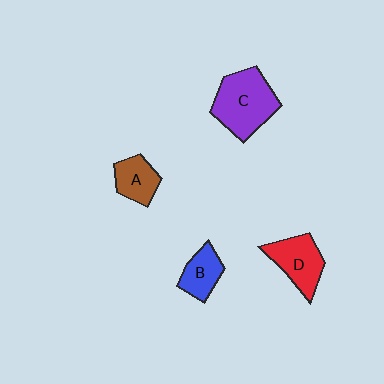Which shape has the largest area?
Shape C (purple).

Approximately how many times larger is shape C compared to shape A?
Approximately 1.9 times.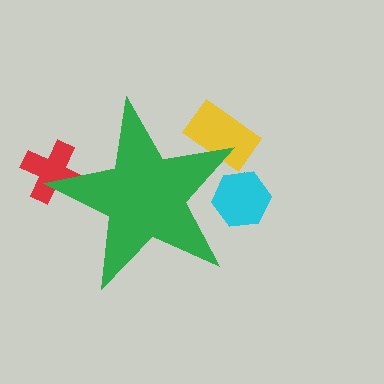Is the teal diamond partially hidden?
Yes, the teal diamond is partially hidden behind the green star.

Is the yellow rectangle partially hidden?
Yes, the yellow rectangle is partially hidden behind the green star.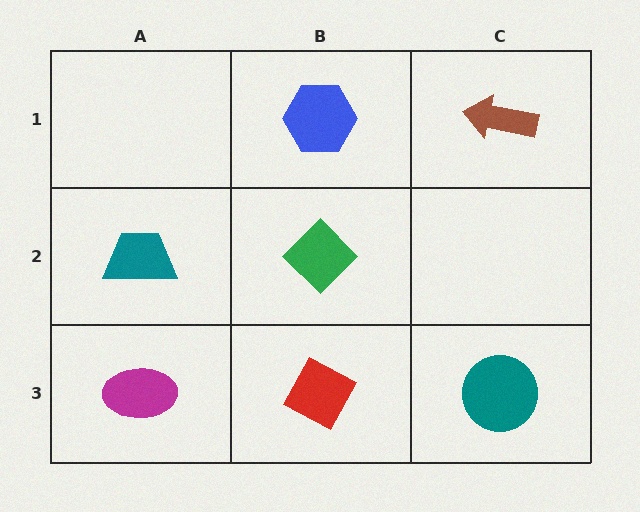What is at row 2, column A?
A teal trapezoid.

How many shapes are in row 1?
2 shapes.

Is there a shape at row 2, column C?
No, that cell is empty.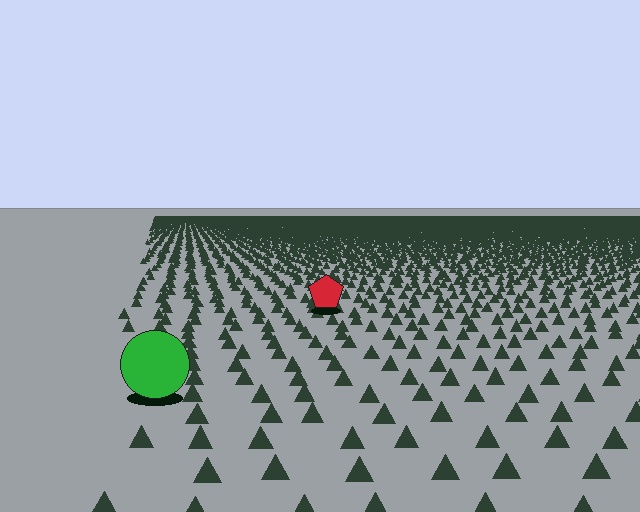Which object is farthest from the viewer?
The red pentagon is farthest from the viewer. It appears smaller and the ground texture around it is denser.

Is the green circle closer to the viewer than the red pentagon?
Yes. The green circle is closer — you can tell from the texture gradient: the ground texture is coarser near it.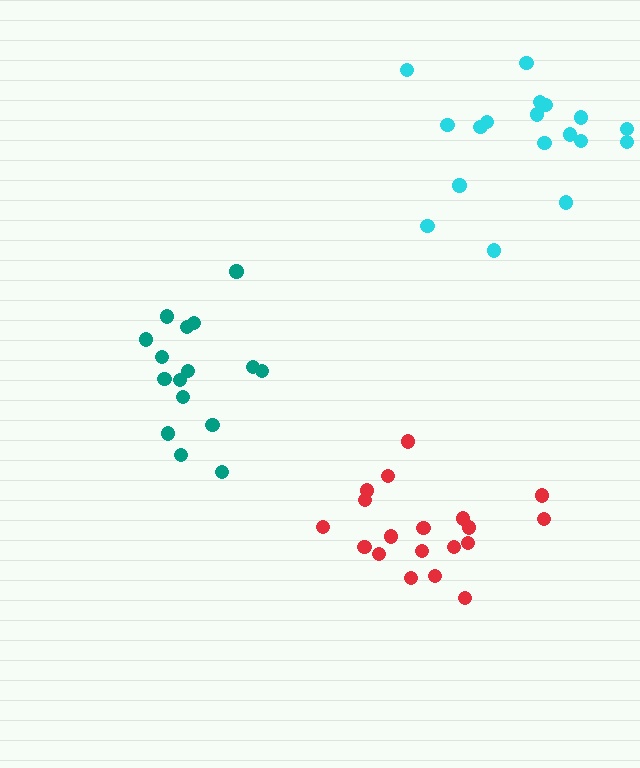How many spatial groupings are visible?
There are 3 spatial groupings.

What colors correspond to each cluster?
The clusters are colored: red, teal, cyan.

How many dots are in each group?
Group 1: 19 dots, Group 2: 16 dots, Group 3: 18 dots (53 total).